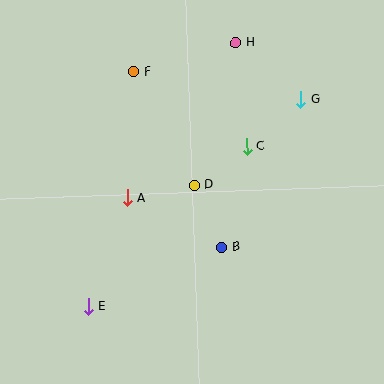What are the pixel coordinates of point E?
Point E is at (88, 307).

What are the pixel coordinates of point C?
Point C is at (246, 146).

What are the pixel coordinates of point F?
Point F is at (133, 72).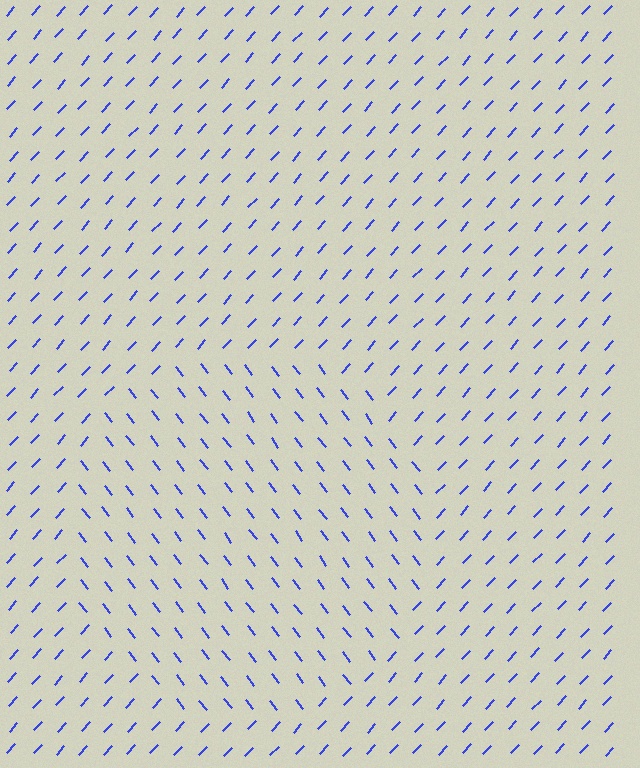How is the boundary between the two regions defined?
The boundary is defined purely by a change in line orientation (approximately 81 degrees difference). All lines are the same color and thickness.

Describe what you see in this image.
The image is filled with small blue line segments. A circle region in the image has lines oriented differently from the surrounding lines, creating a visible texture boundary.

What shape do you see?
I see a circle.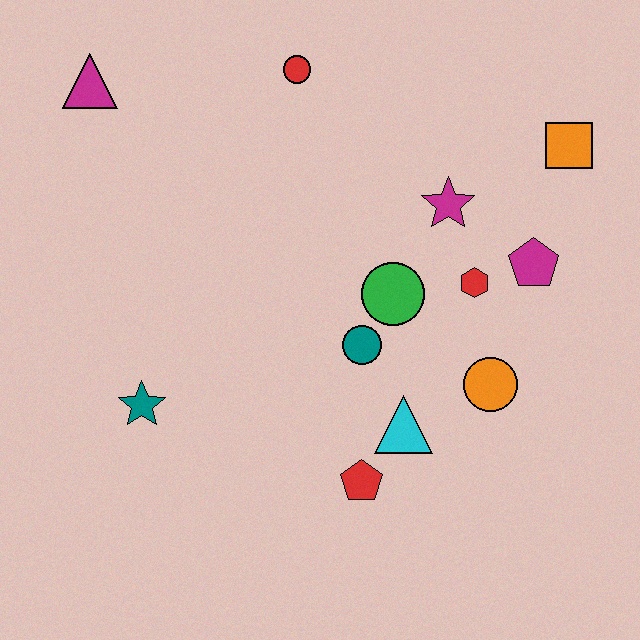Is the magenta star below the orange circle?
No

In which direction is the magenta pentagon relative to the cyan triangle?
The magenta pentagon is above the cyan triangle.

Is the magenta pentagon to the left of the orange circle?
No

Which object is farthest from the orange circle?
The magenta triangle is farthest from the orange circle.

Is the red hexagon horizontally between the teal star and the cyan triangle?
No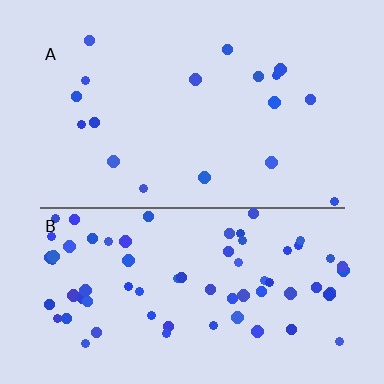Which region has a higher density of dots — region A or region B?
B (the bottom).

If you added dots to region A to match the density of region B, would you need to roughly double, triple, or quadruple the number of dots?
Approximately quadruple.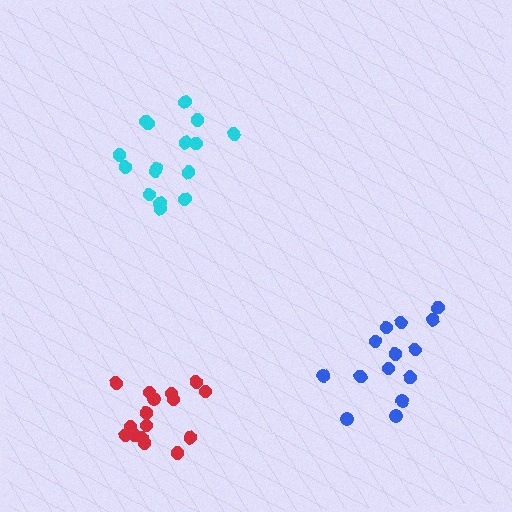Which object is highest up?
The cyan cluster is topmost.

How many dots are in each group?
Group 1: 14 dots, Group 2: 16 dots, Group 3: 17 dots (47 total).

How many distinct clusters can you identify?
There are 3 distinct clusters.